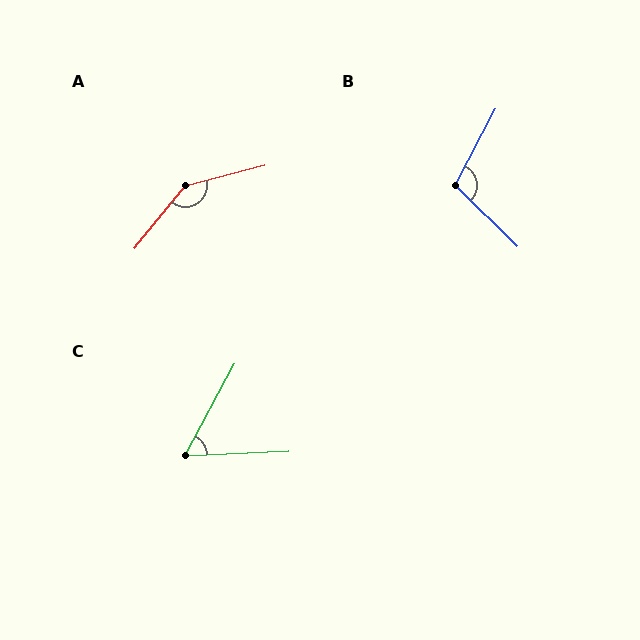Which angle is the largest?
A, at approximately 143 degrees.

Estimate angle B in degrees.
Approximately 106 degrees.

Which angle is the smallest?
C, at approximately 59 degrees.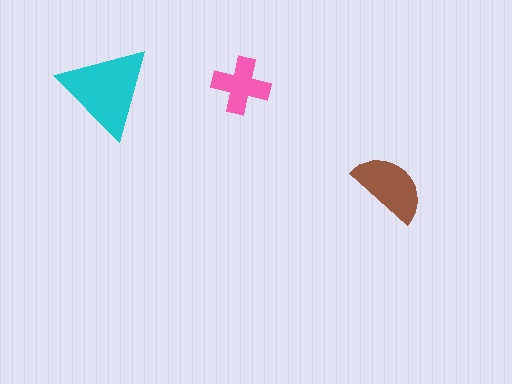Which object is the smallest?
The pink cross.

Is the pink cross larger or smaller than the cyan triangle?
Smaller.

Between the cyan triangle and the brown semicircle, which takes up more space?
The cyan triangle.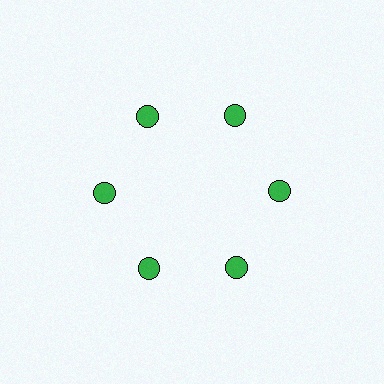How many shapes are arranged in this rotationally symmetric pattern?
There are 6 shapes, arranged in 6 groups of 1.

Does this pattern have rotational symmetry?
Yes, this pattern has 6-fold rotational symmetry. It looks the same after rotating 60 degrees around the center.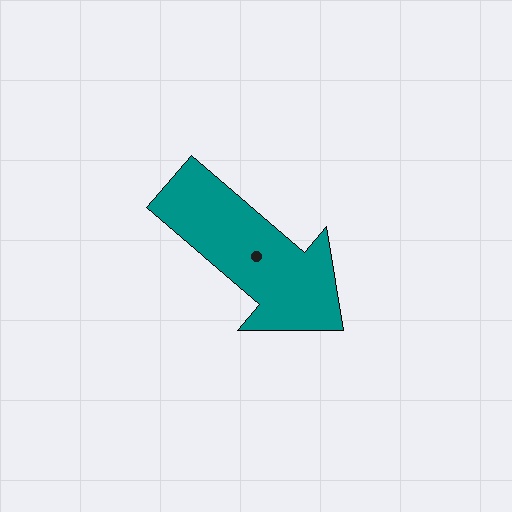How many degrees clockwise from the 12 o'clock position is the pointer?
Approximately 130 degrees.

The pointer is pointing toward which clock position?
Roughly 4 o'clock.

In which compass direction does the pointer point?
Southeast.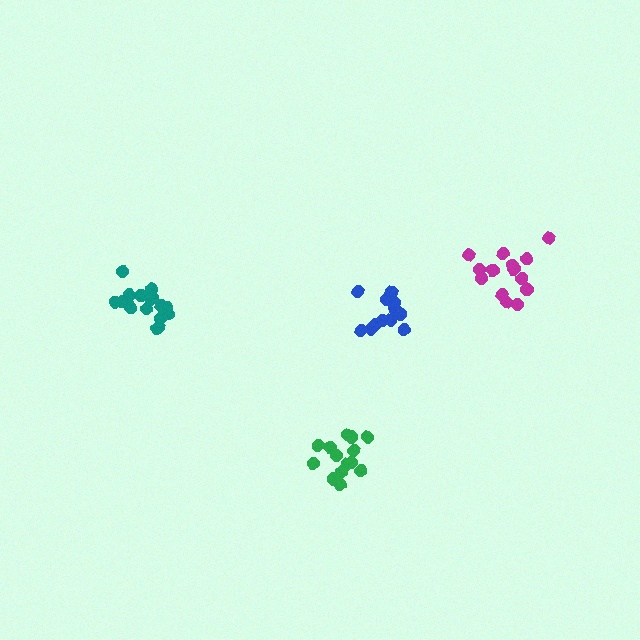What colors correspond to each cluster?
The clusters are colored: teal, magenta, green, blue.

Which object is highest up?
The magenta cluster is topmost.